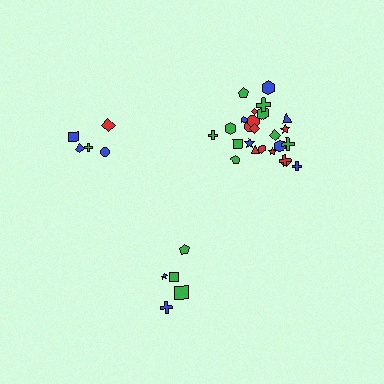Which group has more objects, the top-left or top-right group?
The top-right group.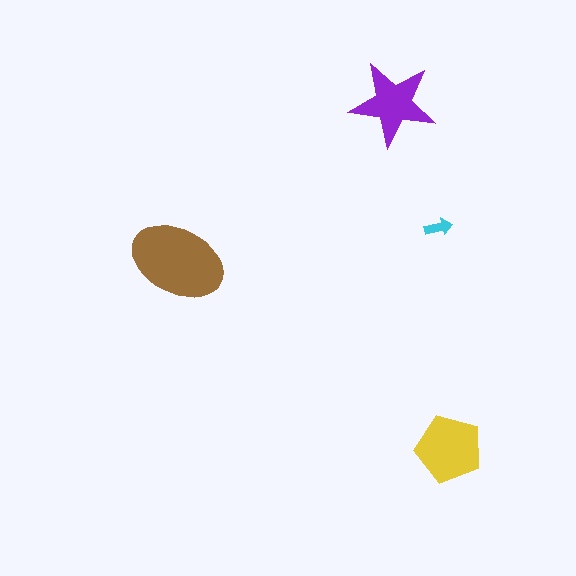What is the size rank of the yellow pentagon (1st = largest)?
2nd.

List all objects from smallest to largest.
The cyan arrow, the purple star, the yellow pentagon, the brown ellipse.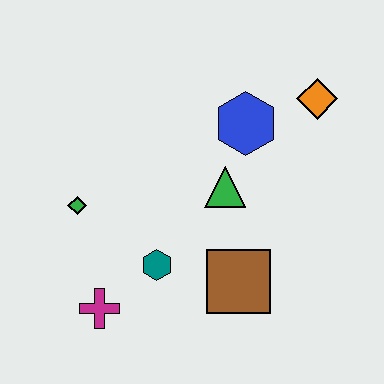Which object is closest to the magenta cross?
The teal hexagon is closest to the magenta cross.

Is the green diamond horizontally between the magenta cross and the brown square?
No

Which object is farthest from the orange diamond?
The magenta cross is farthest from the orange diamond.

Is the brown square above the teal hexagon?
No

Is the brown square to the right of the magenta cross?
Yes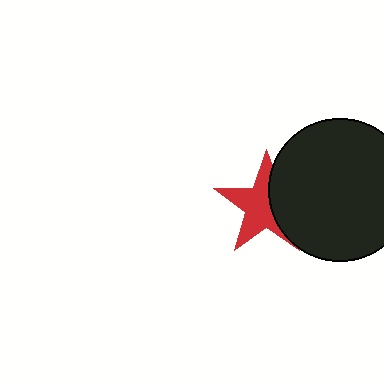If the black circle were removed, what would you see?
You would see the complete red star.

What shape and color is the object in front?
The object in front is a black circle.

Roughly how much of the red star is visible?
About half of it is visible (roughly 61%).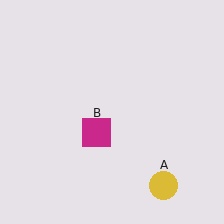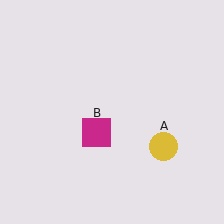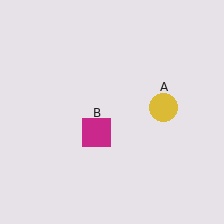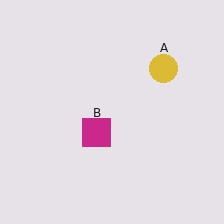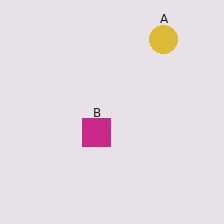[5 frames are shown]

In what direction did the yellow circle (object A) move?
The yellow circle (object A) moved up.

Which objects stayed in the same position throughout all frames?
Magenta square (object B) remained stationary.